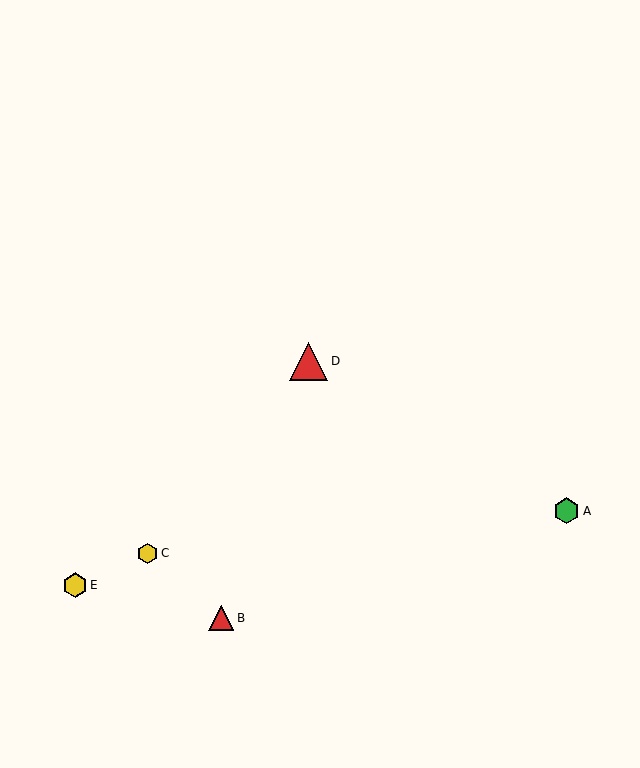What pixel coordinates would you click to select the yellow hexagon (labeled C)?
Click at (147, 553) to select the yellow hexagon C.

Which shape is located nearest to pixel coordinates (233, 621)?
The red triangle (labeled B) at (221, 618) is nearest to that location.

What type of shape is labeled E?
Shape E is a yellow hexagon.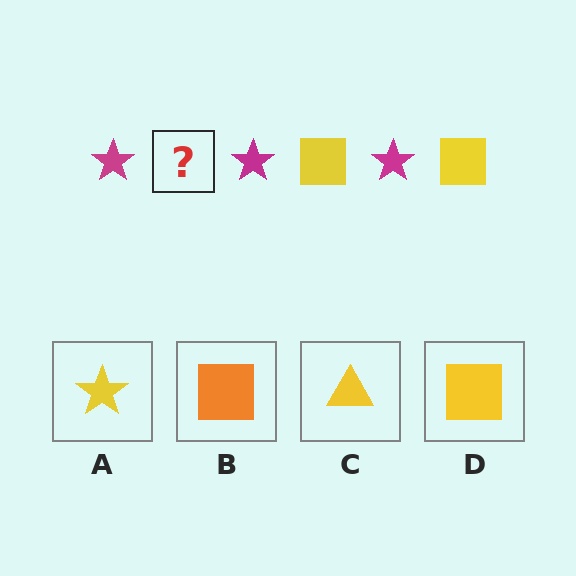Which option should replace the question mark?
Option D.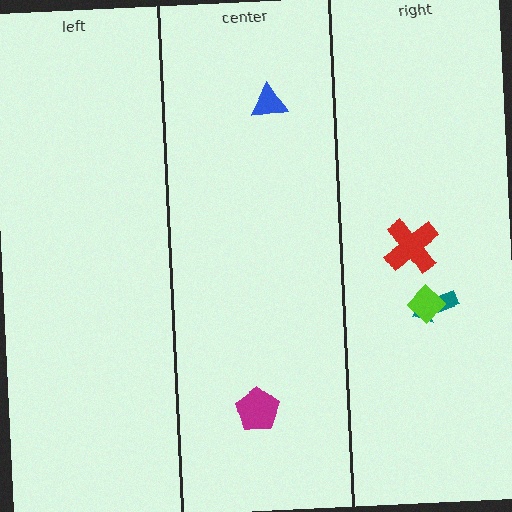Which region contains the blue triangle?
The center region.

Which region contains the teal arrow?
The right region.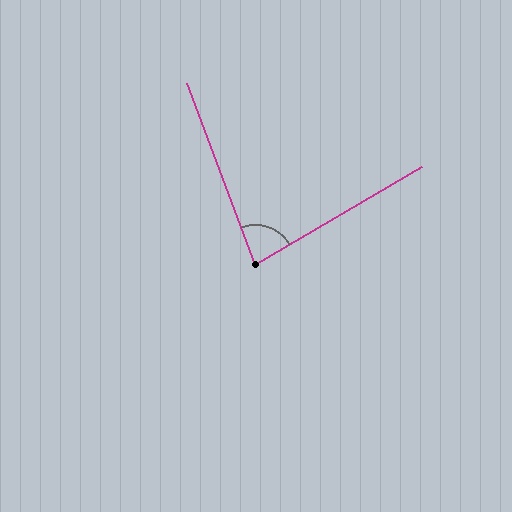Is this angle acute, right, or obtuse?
It is acute.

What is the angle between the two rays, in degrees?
Approximately 80 degrees.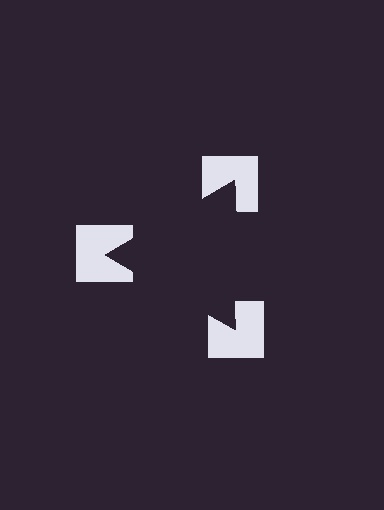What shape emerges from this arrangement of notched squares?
An illusory triangle — its edges are inferred from the aligned wedge cuts in the notched squares, not physically drawn.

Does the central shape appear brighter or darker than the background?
It typically appears slightly darker than the background, even though no actual brightness change is drawn.